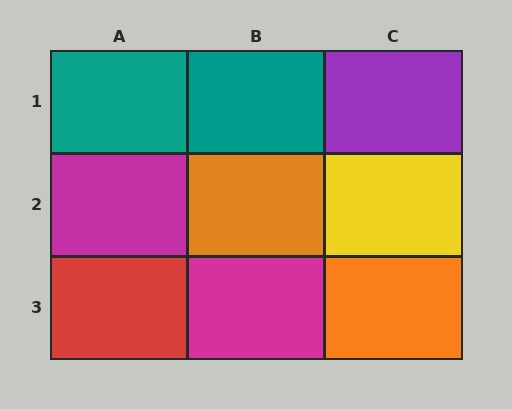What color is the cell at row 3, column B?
Magenta.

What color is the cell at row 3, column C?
Orange.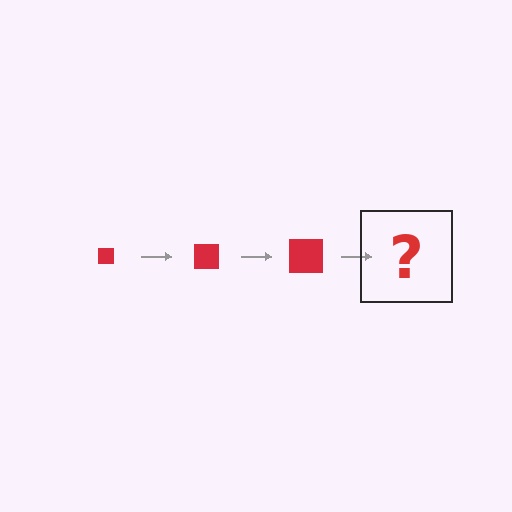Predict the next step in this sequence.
The next step is a red square, larger than the previous one.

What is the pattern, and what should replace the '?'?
The pattern is that the square gets progressively larger each step. The '?' should be a red square, larger than the previous one.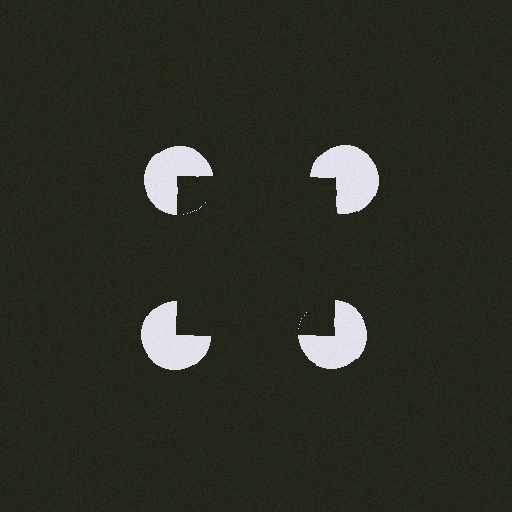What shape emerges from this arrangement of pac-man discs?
An illusory square — its edges are inferred from the aligned wedge cuts in the pac-man discs, not physically drawn.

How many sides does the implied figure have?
4 sides.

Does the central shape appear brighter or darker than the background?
It typically appears slightly darker than the background, even though no actual brightness change is drawn.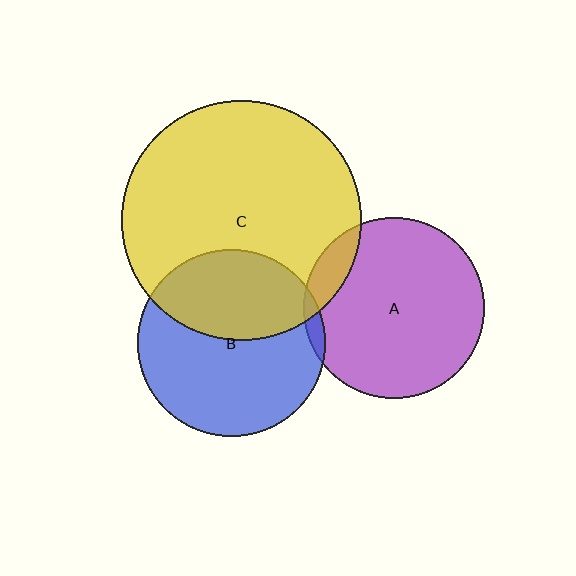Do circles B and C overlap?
Yes.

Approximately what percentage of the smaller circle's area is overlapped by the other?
Approximately 40%.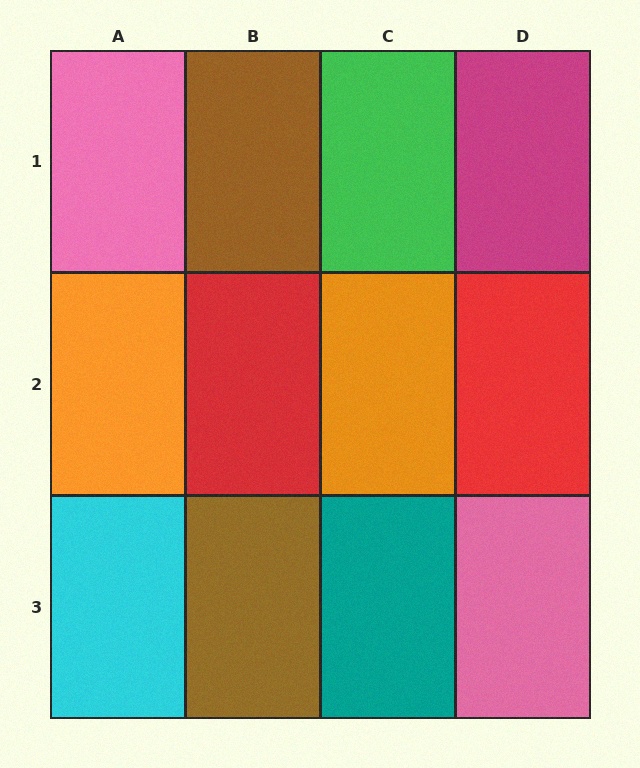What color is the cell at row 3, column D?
Pink.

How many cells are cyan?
1 cell is cyan.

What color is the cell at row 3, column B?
Brown.